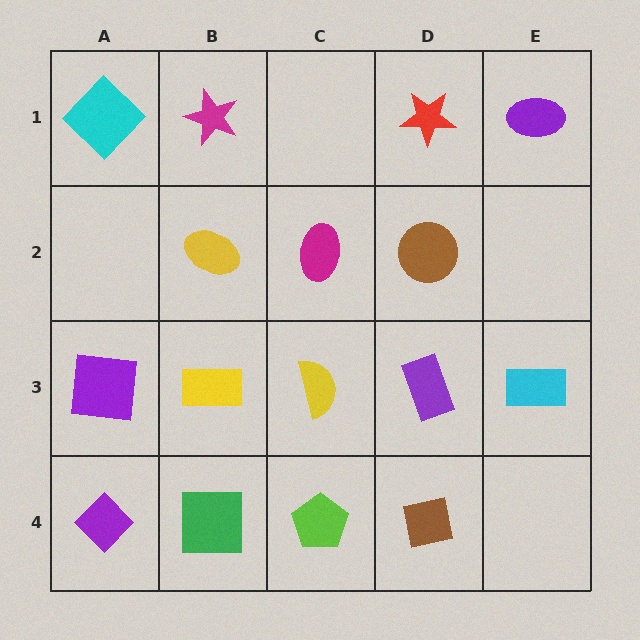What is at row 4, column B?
A green square.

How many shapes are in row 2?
3 shapes.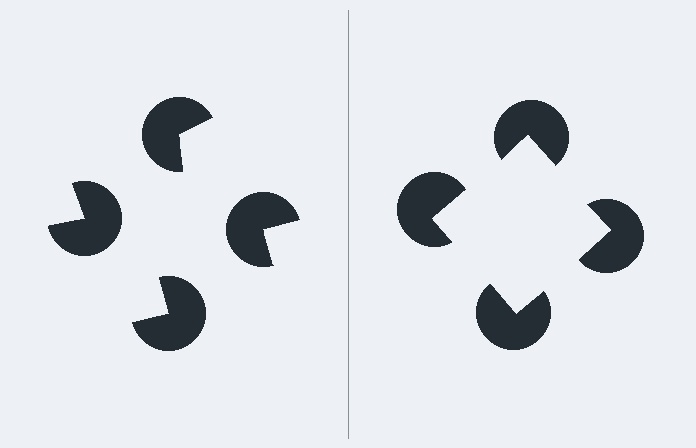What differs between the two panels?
The pac-man discs are positioned identically on both sides; only the wedge orientations differ. On the right they align to a square; on the left they are misaligned.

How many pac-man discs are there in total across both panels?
8 — 4 on each side.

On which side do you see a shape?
An illusory square appears on the right side. On the left side the wedge cuts are rotated, so no coherent shape forms.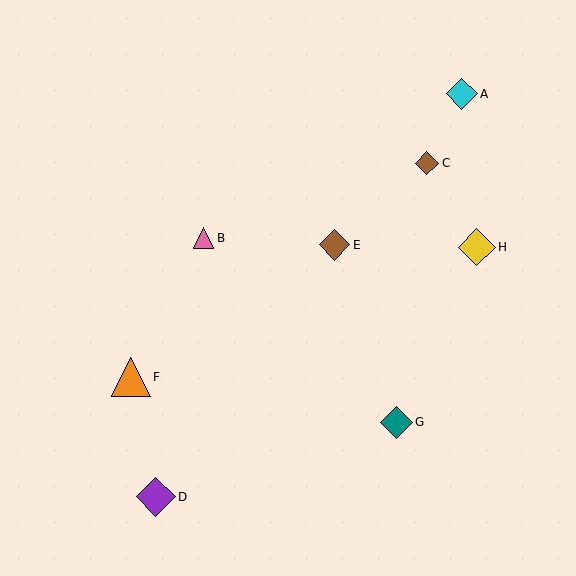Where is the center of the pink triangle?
The center of the pink triangle is at (203, 238).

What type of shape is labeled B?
Shape B is a pink triangle.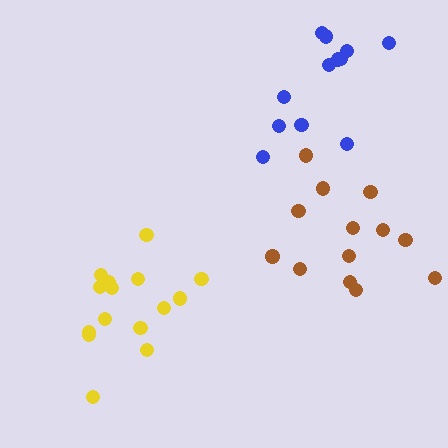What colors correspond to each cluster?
The clusters are colored: yellow, blue, brown.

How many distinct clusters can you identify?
There are 3 distinct clusters.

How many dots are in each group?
Group 1: 15 dots, Group 2: 12 dots, Group 3: 13 dots (40 total).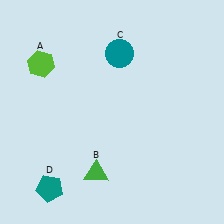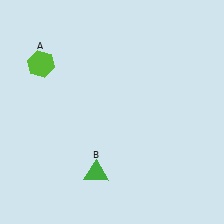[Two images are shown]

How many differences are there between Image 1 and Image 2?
There are 2 differences between the two images.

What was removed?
The teal circle (C), the teal pentagon (D) were removed in Image 2.